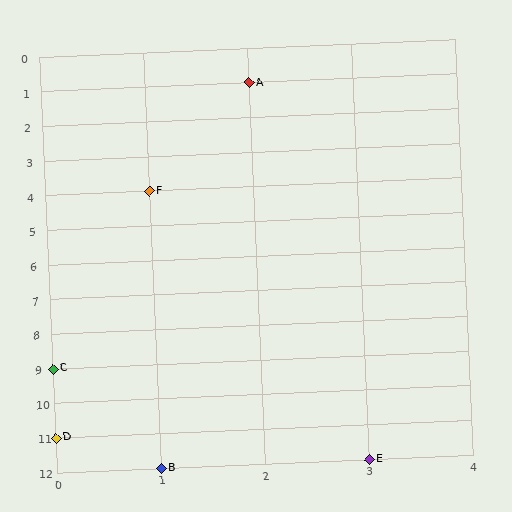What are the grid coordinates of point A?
Point A is at grid coordinates (2, 1).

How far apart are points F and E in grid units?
Points F and E are 2 columns and 8 rows apart (about 8.2 grid units diagonally).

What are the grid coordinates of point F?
Point F is at grid coordinates (1, 4).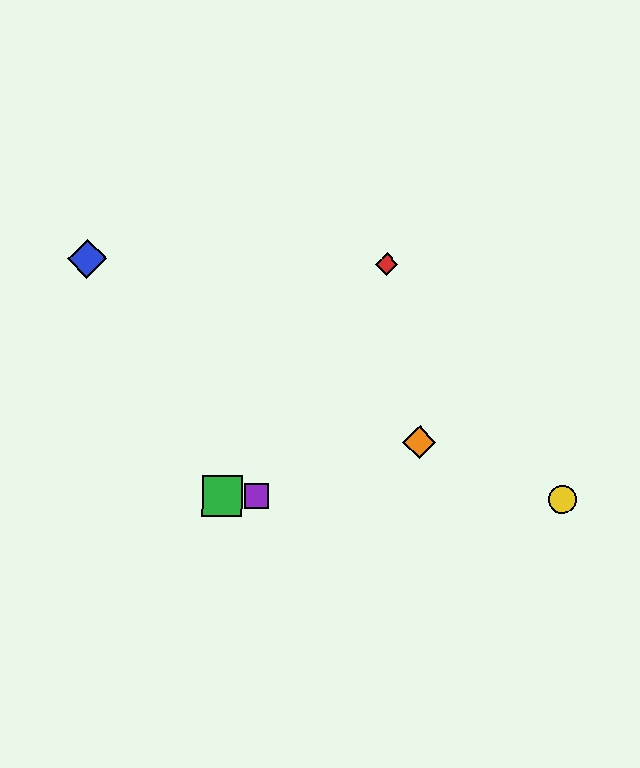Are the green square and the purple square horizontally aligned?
Yes, both are at y≈496.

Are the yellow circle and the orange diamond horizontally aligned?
No, the yellow circle is at y≈500 and the orange diamond is at y≈442.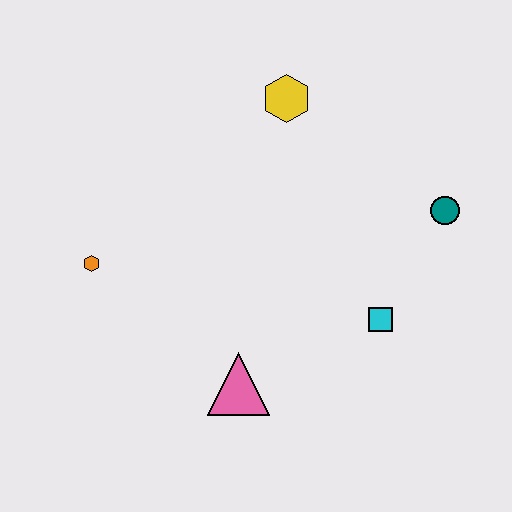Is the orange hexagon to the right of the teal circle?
No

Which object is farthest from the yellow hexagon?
The pink triangle is farthest from the yellow hexagon.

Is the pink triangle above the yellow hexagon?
No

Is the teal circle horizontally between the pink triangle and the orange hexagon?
No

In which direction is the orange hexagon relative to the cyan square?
The orange hexagon is to the left of the cyan square.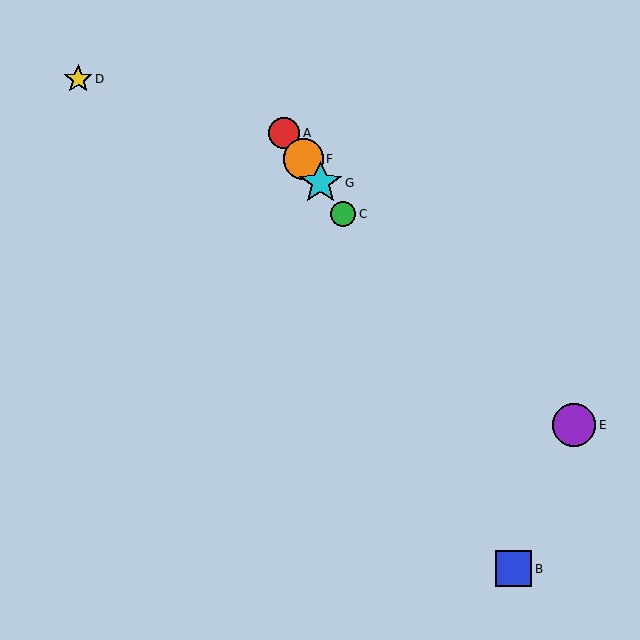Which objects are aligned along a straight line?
Objects A, C, F, G are aligned along a straight line.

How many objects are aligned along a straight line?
4 objects (A, C, F, G) are aligned along a straight line.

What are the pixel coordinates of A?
Object A is at (284, 133).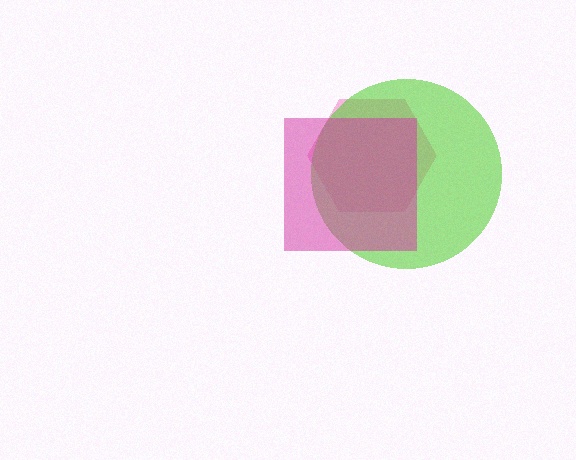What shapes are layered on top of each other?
The layered shapes are: a pink hexagon, a lime circle, a magenta square.